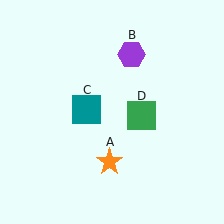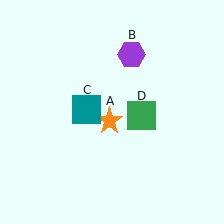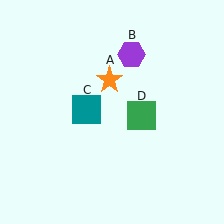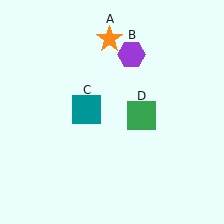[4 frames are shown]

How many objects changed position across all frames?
1 object changed position: orange star (object A).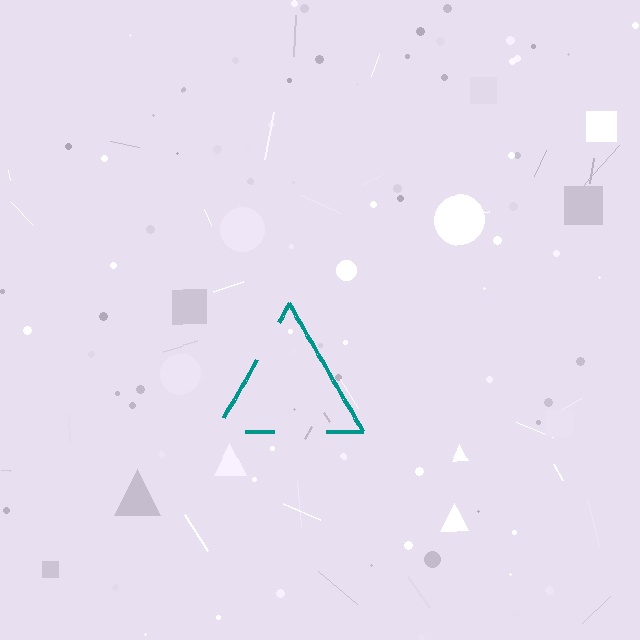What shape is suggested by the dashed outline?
The dashed outline suggests a triangle.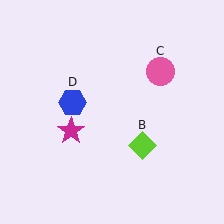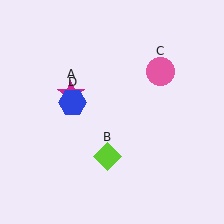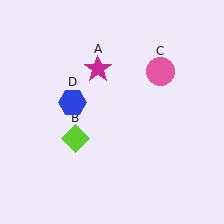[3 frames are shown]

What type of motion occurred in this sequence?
The magenta star (object A), lime diamond (object B) rotated clockwise around the center of the scene.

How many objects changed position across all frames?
2 objects changed position: magenta star (object A), lime diamond (object B).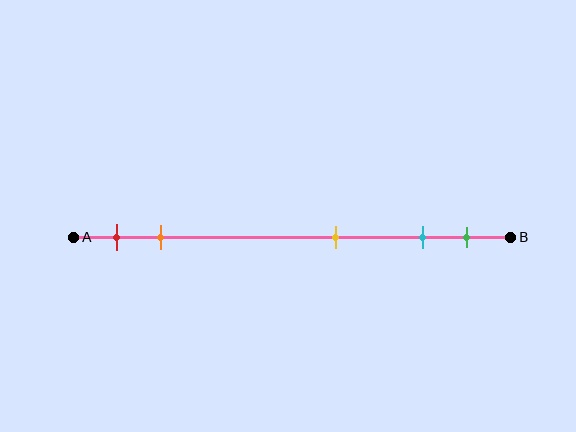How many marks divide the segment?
There are 5 marks dividing the segment.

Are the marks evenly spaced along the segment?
No, the marks are not evenly spaced.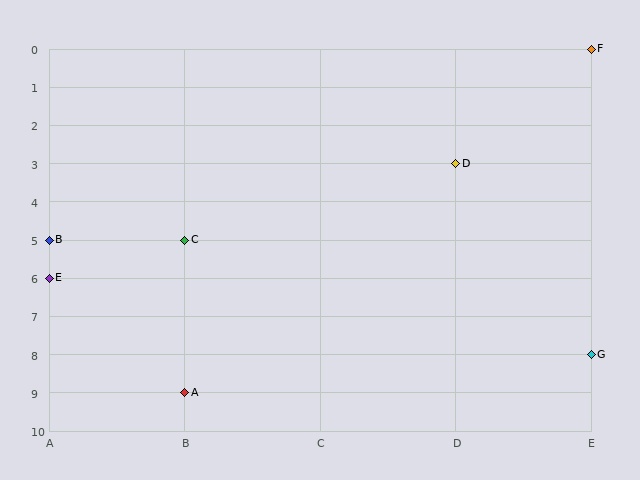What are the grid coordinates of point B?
Point B is at grid coordinates (A, 5).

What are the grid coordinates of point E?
Point E is at grid coordinates (A, 6).